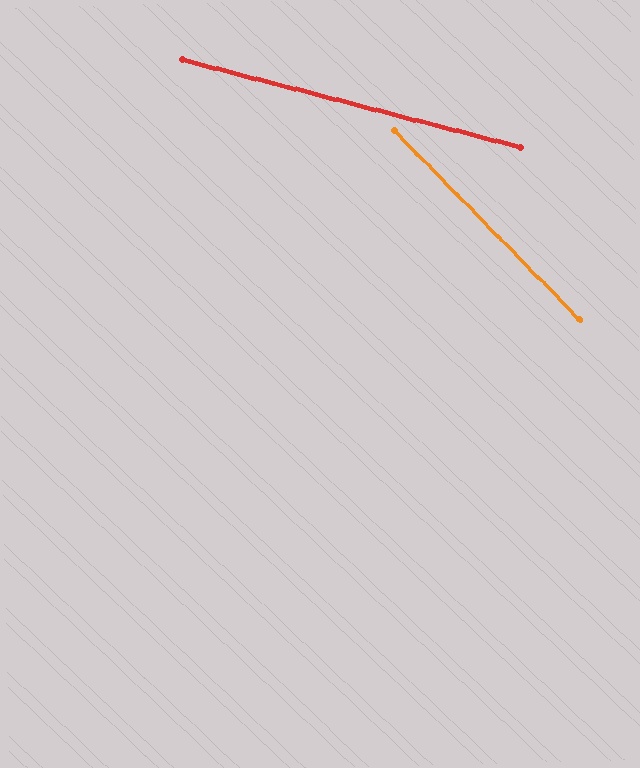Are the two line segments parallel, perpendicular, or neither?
Neither parallel nor perpendicular — they differ by about 31°.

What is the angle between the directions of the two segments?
Approximately 31 degrees.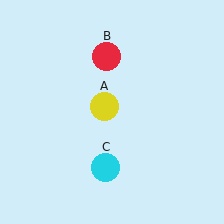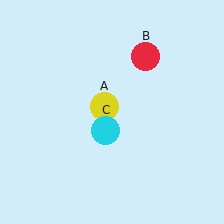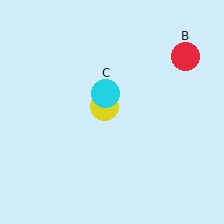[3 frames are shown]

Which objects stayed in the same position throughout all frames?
Yellow circle (object A) remained stationary.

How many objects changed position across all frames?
2 objects changed position: red circle (object B), cyan circle (object C).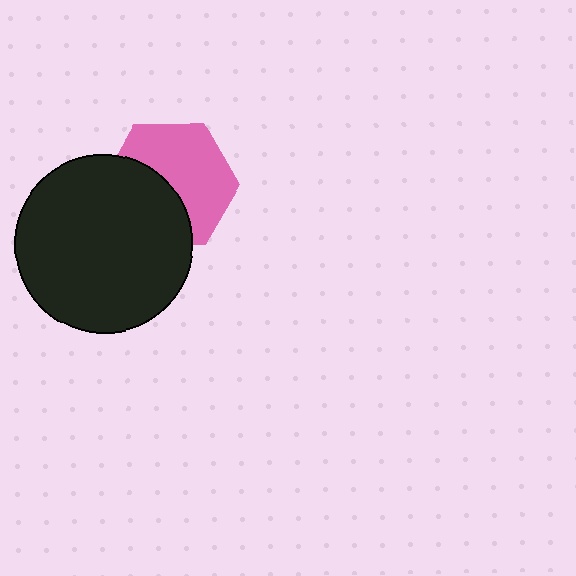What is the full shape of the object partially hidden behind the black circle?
The partially hidden object is a pink hexagon.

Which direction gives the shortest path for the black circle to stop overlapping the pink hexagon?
Moving toward the lower-left gives the shortest separation.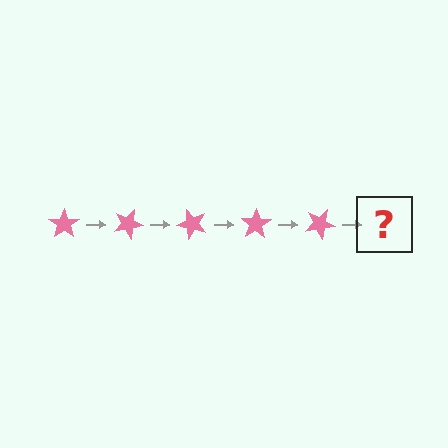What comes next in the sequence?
The next element should be a pink star rotated 125 degrees.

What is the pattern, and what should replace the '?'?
The pattern is that the star rotates 25 degrees each step. The '?' should be a pink star rotated 125 degrees.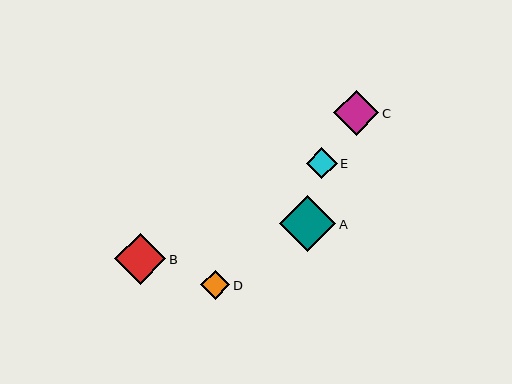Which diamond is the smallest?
Diamond D is the smallest with a size of approximately 30 pixels.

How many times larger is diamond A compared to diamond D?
Diamond A is approximately 1.9 times the size of diamond D.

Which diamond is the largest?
Diamond A is the largest with a size of approximately 56 pixels.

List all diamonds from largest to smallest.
From largest to smallest: A, B, C, E, D.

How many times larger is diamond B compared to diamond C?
Diamond B is approximately 1.1 times the size of diamond C.